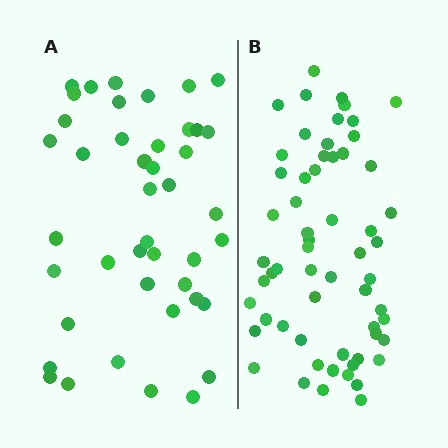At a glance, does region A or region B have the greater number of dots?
Region B (the right region) has more dots.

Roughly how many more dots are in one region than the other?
Region B has approximately 15 more dots than region A.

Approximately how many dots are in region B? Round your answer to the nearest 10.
About 60 dots.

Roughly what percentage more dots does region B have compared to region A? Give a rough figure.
About 40% more.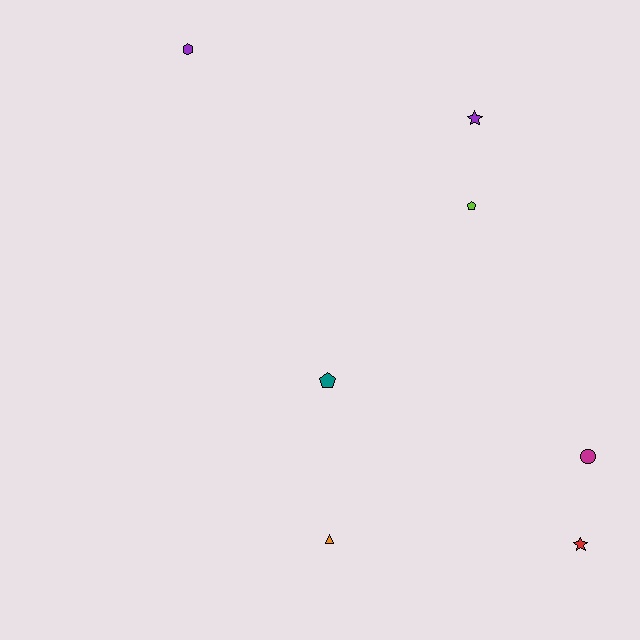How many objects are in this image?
There are 7 objects.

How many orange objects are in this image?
There is 1 orange object.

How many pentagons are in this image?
There are 2 pentagons.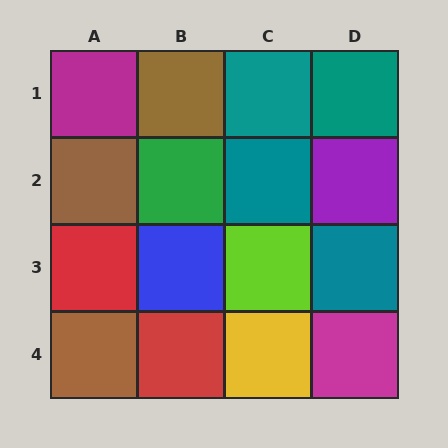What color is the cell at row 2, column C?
Teal.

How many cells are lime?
1 cell is lime.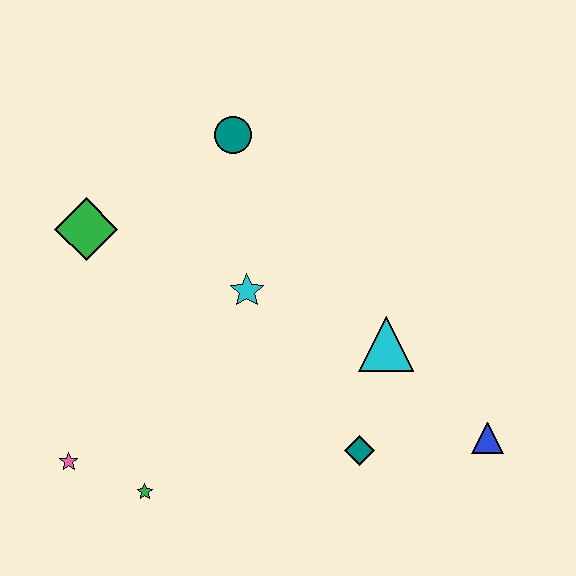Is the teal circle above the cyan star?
Yes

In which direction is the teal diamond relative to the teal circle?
The teal diamond is below the teal circle.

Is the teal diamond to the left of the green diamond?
No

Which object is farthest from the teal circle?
The blue triangle is farthest from the teal circle.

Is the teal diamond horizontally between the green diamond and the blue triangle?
Yes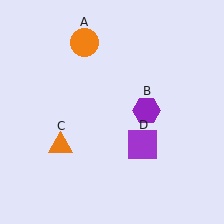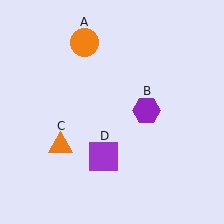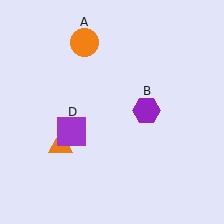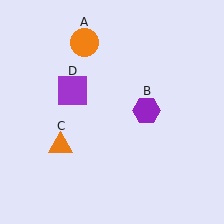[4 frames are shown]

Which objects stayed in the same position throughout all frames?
Orange circle (object A) and purple hexagon (object B) and orange triangle (object C) remained stationary.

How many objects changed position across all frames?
1 object changed position: purple square (object D).